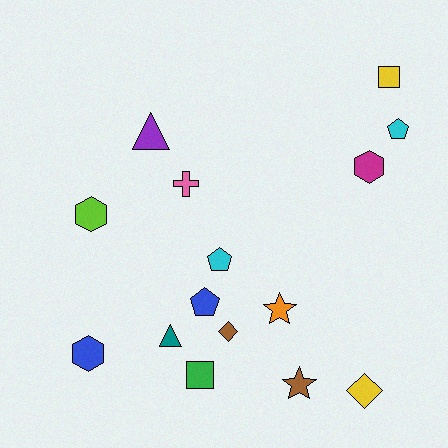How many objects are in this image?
There are 15 objects.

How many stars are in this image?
There are 2 stars.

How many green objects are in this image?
There is 1 green object.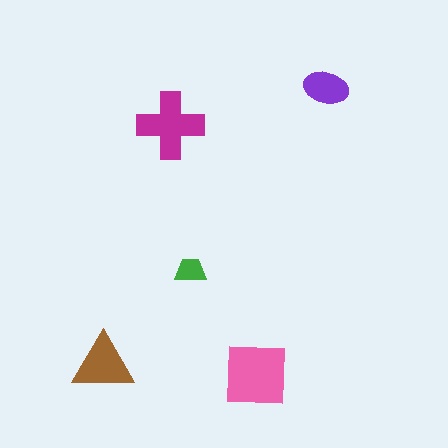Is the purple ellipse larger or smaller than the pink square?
Smaller.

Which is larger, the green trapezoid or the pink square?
The pink square.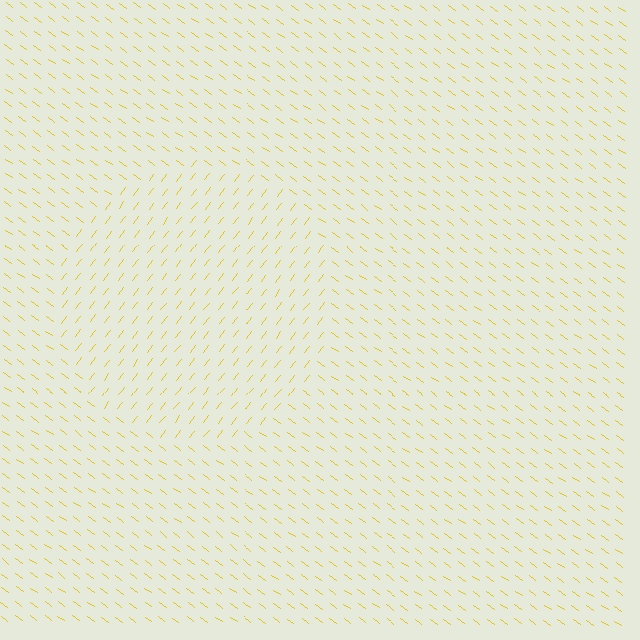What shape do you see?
I see a circle.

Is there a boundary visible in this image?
Yes, there is a texture boundary formed by a change in line orientation.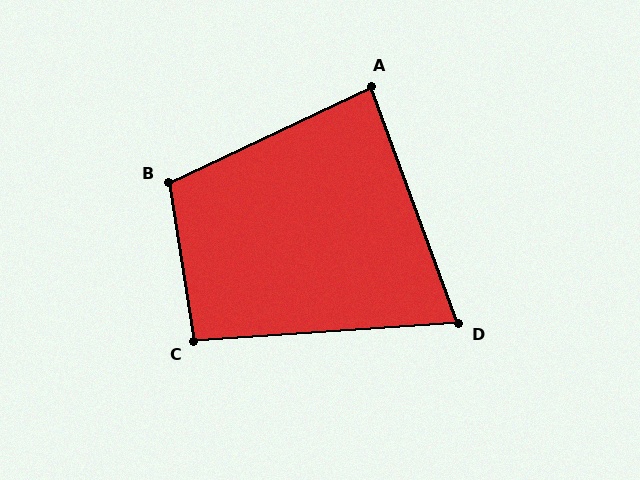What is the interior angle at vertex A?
Approximately 85 degrees (acute).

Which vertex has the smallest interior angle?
D, at approximately 74 degrees.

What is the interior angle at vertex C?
Approximately 95 degrees (obtuse).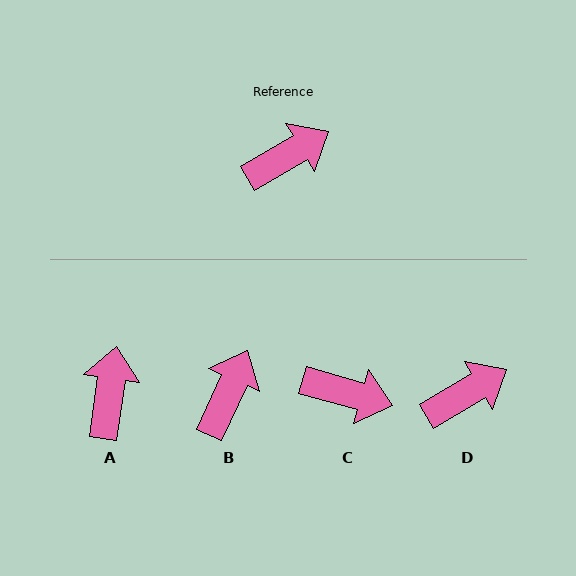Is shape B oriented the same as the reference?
No, it is off by about 35 degrees.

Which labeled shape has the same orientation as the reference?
D.